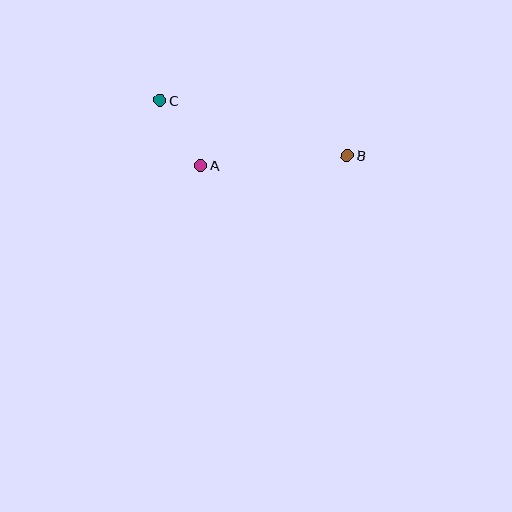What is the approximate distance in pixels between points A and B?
The distance between A and B is approximately 147 pixels.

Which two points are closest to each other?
Points A and C are closest to each other.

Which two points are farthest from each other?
Points B and C are farthest from each other.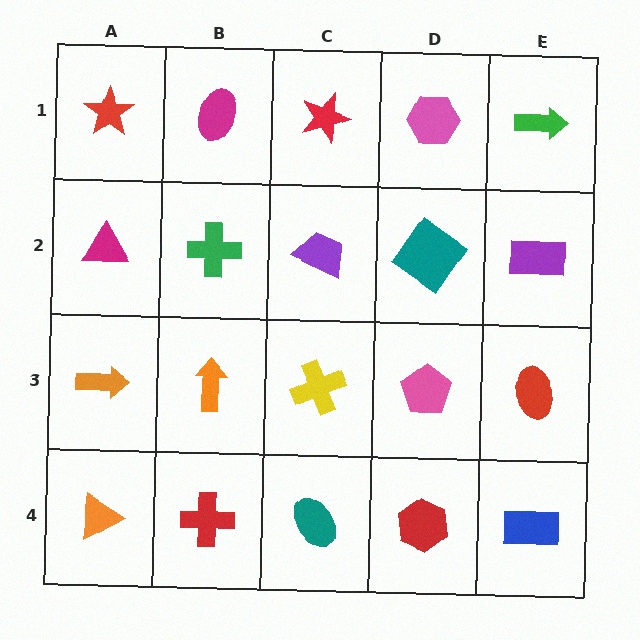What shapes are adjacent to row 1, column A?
A magenta triangle (row 2, column A), a magenta ellipse (row 1, column B).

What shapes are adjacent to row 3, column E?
A purple rectangle (row 2, column E), a blue rectangle (row 4, column E), a pink pentagon (row 3, column D).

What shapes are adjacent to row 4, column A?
An orange arrow (row 3, column A), a red cross (row 4, column B).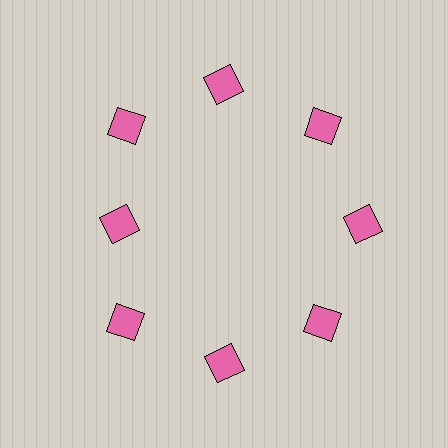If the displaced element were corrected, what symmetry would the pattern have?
It would have 8-fold rotational symmetry — the pattern would map onto itself every 45 degrees.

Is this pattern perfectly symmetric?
No. The 8 pink squares are arranged in a ring, but one element near the 9 o'clock position is pulled inward toward the center, breaking the 8-fold rotational symmetry.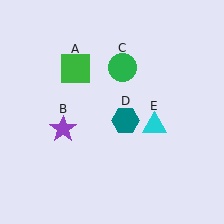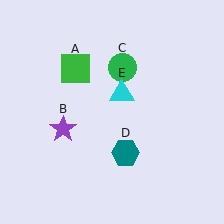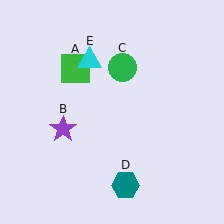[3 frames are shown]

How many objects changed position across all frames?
2 objects changed position: teal hexagon (object D), cyan triangle (object E).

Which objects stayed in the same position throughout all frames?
Green square (object A) and purple star (object B) and green circle (object C) remained stationary.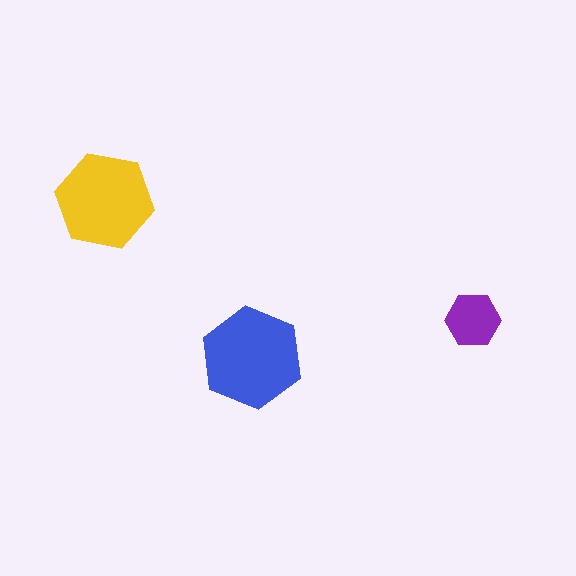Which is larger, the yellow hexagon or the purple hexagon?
The yellow one.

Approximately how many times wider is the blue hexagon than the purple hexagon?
About 2 times wider.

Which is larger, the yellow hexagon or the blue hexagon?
The blue one.